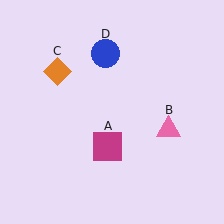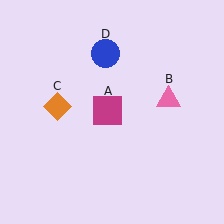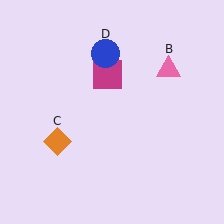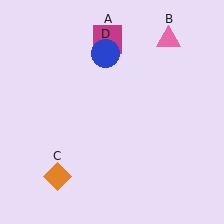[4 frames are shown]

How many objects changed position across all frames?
3 objects changed position: magenta square (object A), pink triangle (object B), orange diamond (object C).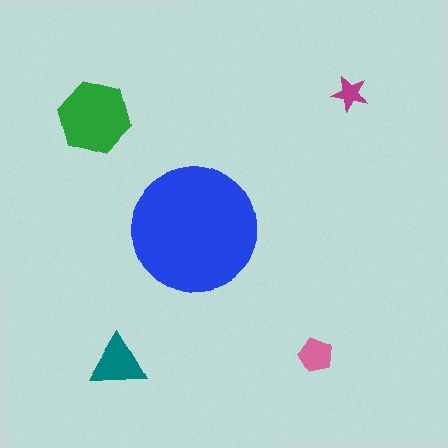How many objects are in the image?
There are 5 objects in the image.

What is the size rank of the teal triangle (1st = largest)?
3rd.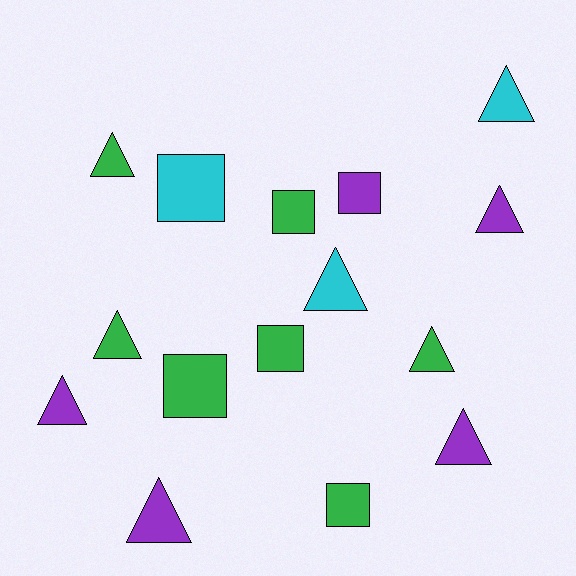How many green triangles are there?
There are 3 green triangles.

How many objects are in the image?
There are 15 objects.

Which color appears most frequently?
Green, with 7 objects.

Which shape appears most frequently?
Triangle, with 9 objects.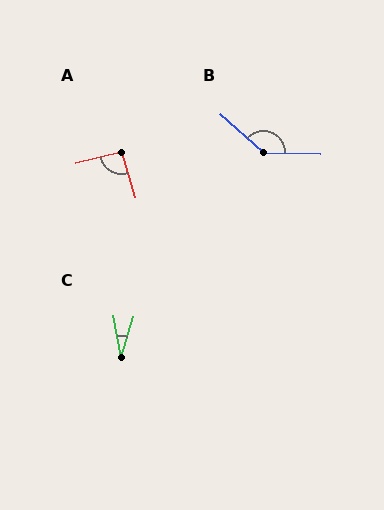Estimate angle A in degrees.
Approximately 93 degrees.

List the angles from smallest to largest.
C (27°), A (93°), B (139°).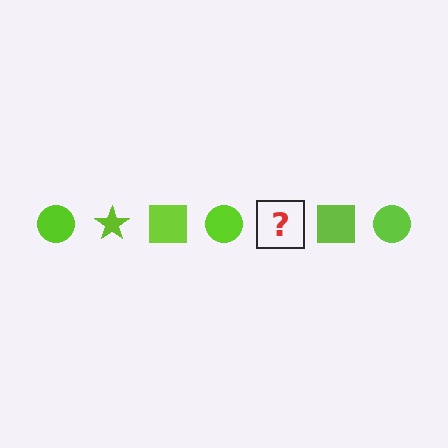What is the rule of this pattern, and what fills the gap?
The rule is that the pattern cycles through circle, star, square shapes in lime. The gap should be filled with a lime star.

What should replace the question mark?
The question mark should be replaced with a lime star.